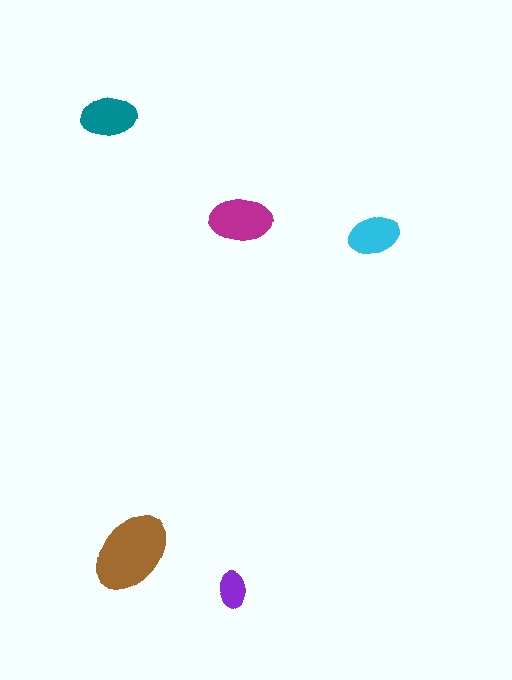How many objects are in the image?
There are 5 objects in the image.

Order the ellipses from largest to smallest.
the brown one, the magenta one, the teal one, the cyan one, the purple one.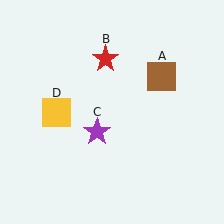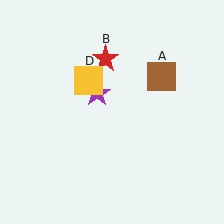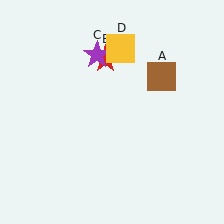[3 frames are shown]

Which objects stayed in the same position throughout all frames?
Brown square (object A) and red star (object B) remained stationary.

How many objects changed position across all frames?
2 objects changed position: purple star (object C), yellow square (object D).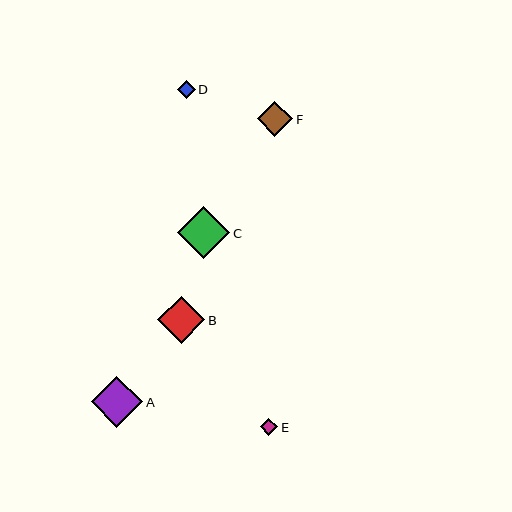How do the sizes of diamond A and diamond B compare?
Diamond A and diamond B are approximately the same size.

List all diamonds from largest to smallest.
From largest to smallest: C, A, B, F, E, D.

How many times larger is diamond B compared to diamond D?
Diamond B is approximately 2.7 times the size of diamond D.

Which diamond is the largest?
Diamond C is the largest with a size of approximately 52 pixels.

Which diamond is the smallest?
Diamond D is the smallest with a size of approximately 17 pixels.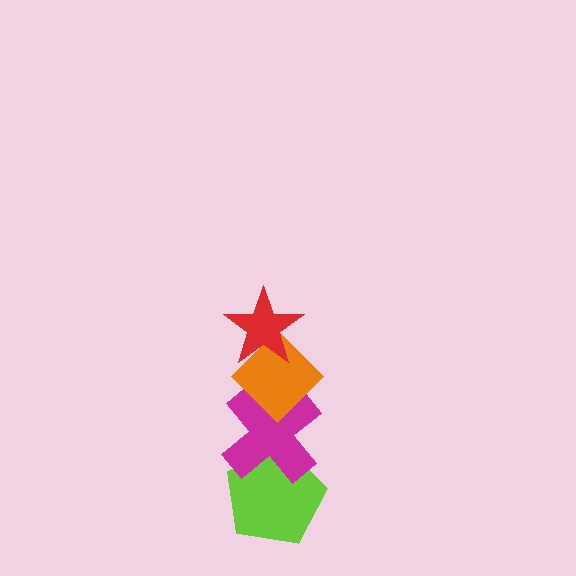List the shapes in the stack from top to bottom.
From top to bottom: the red star, the orange diamond, the magenta cross, the lime pentagon.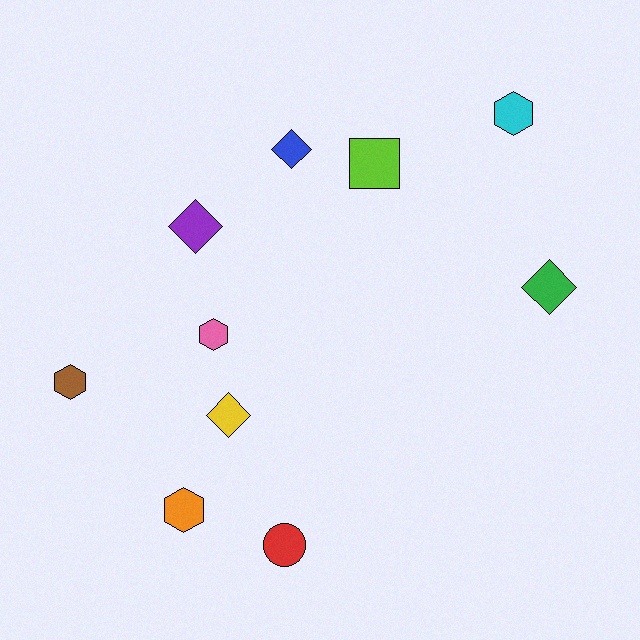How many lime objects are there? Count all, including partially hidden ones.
There is 1 lime object.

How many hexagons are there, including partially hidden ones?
There are 4 hexagons.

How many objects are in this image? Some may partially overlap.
There are 10 objects.